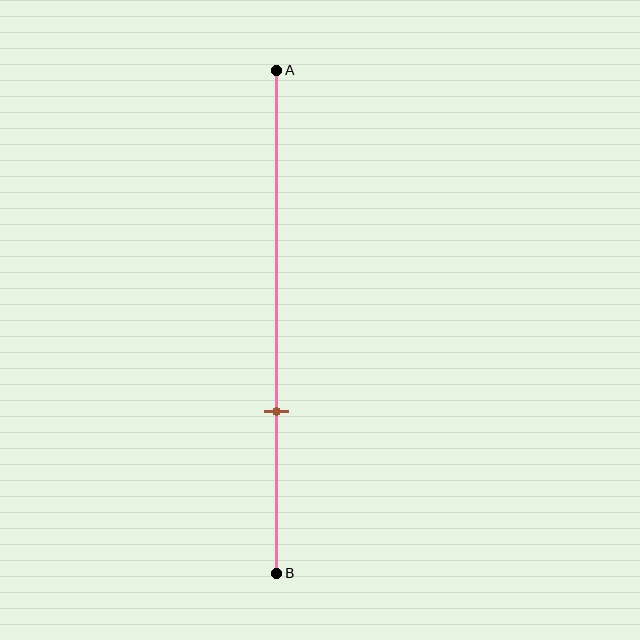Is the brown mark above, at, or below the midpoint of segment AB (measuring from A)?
The brown mark is below the midpoint of segment AB.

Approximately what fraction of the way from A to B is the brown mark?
The brown mark is approximately 70% of the way from A to B.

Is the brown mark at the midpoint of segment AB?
No, the mark is at about 70% from A, not at the 50% midpoint.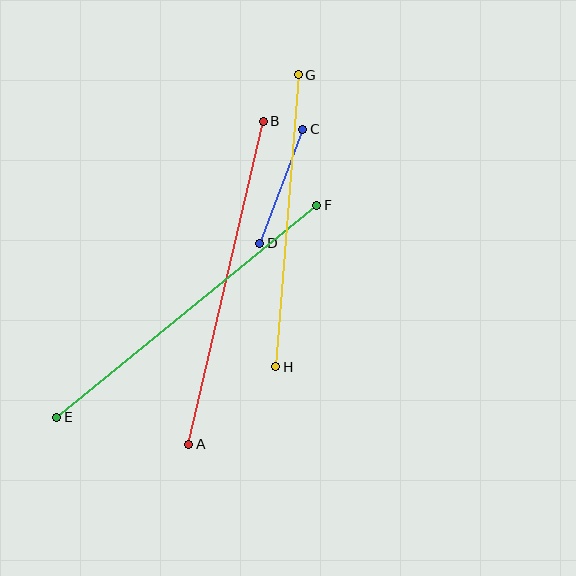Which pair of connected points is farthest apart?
Points E and F are farthest apart.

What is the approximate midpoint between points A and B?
The midpoint is at approximately (226, 283) pixels.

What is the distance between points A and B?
The distance is approximately 332 pixels.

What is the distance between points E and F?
The distance is approximately 335 pixels.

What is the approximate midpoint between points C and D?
The midpoint is at approximately (281, 186) pixels.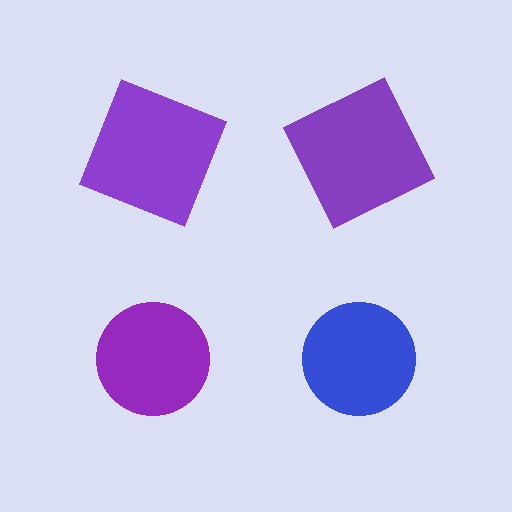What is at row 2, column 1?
A purple circle.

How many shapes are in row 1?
2 shapes.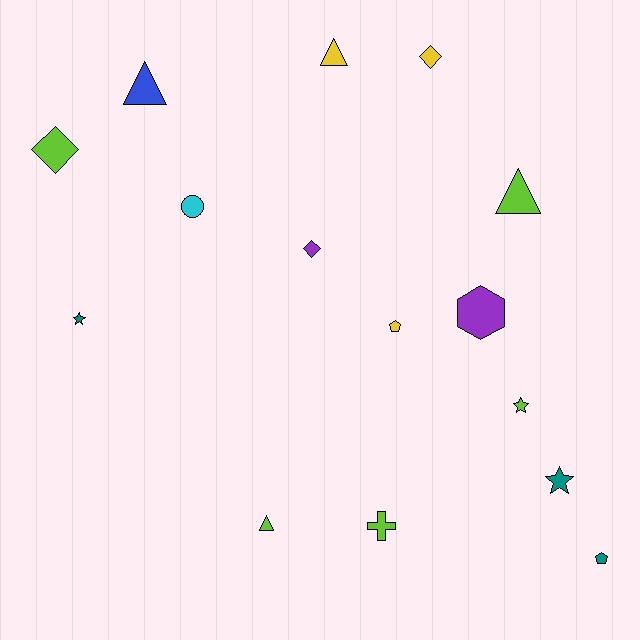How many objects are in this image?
There are 15 objects.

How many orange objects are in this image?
There are no orange objects.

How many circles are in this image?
There is 1 circle.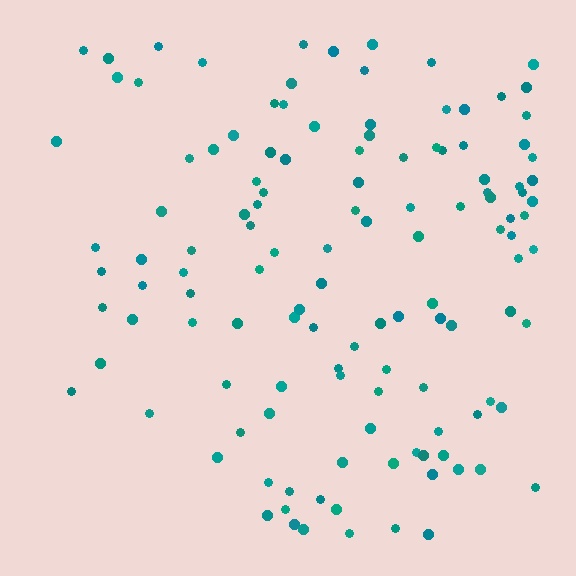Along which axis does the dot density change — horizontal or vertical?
Horizontal.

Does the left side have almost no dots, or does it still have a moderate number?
Still a moderate number, just noticeably fewer than the right.